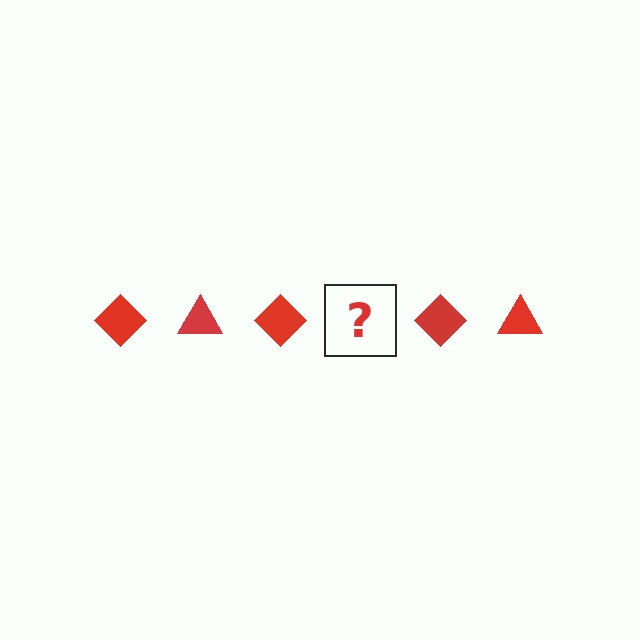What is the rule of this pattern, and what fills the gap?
The rule is that the pattern cycles through diamond, triangle shapes in red. The gap should be filled with a red triangle.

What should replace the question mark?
The question mark should be replaced with a red triangle.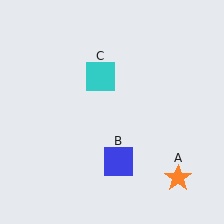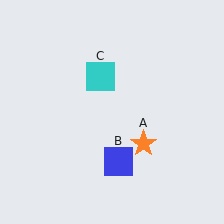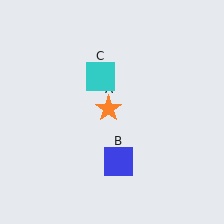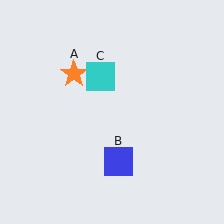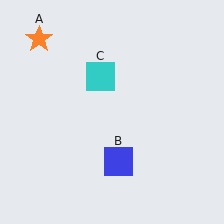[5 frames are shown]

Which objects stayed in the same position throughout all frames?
Blue square (object B) and cyan square (object C) remained stationary.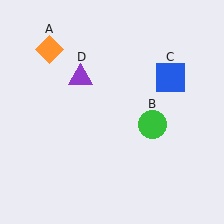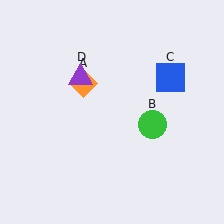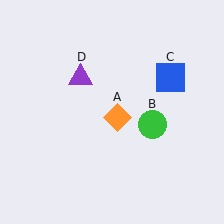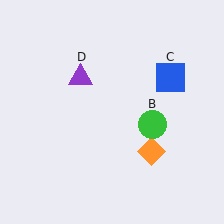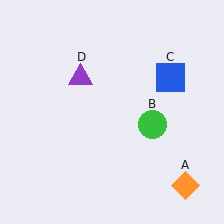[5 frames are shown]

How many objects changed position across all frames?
1 object changed position: orange diamond (object A).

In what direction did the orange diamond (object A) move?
The orange diamond (object A) moved down and to the right.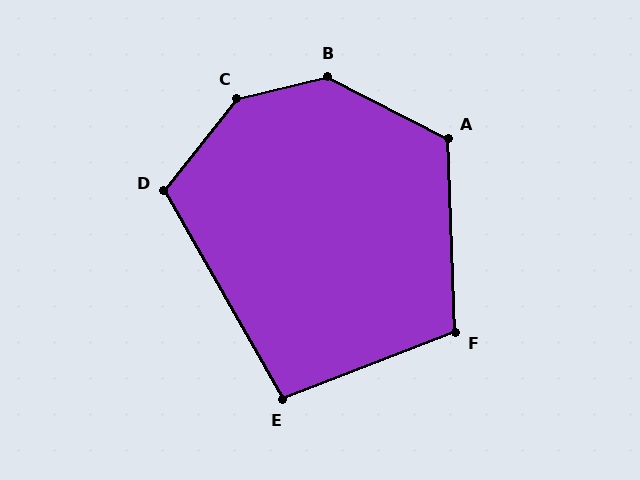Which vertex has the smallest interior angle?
E, at approximately 98 degrees.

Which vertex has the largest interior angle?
C, at approximately 142 degrees.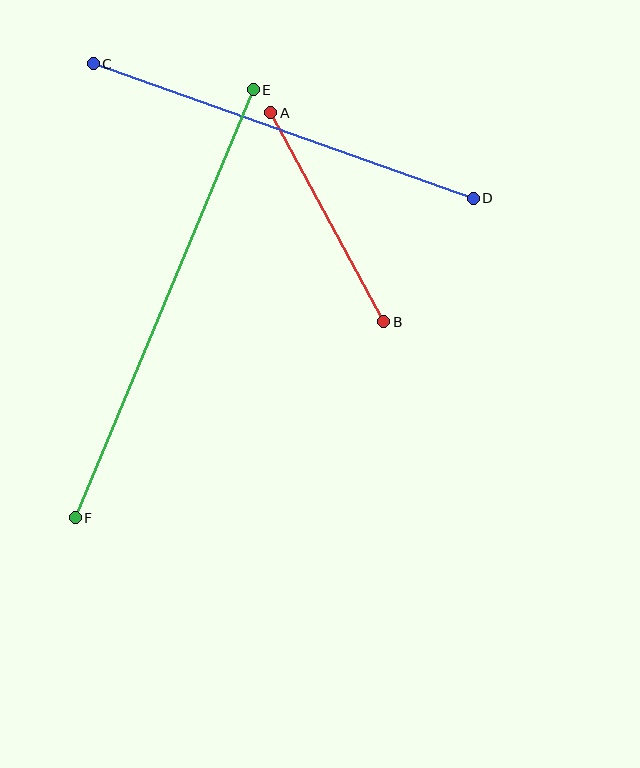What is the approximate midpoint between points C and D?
The midpoint is at approximately (283, 131) pixels.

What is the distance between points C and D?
The distance is approximately 403 pixels.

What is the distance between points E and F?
The distance is approximately 464 pixels.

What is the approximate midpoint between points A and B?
The midpoint is at approximately (327, 217) pixels.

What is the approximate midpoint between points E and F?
The midpoint is at approximately (164, 304) pixels.